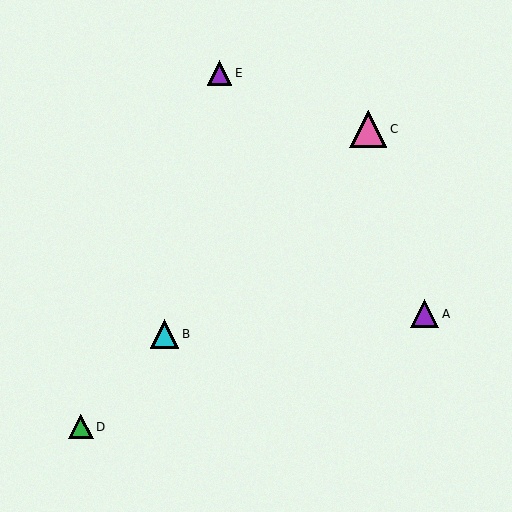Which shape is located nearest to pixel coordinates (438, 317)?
The purple triangle (labeled A) at (425, 314) is nearest to that location.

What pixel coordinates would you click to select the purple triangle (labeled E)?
Click at (220, 73) to select the purple triangle E.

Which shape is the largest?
The pink triangle (labeled C) is the largest.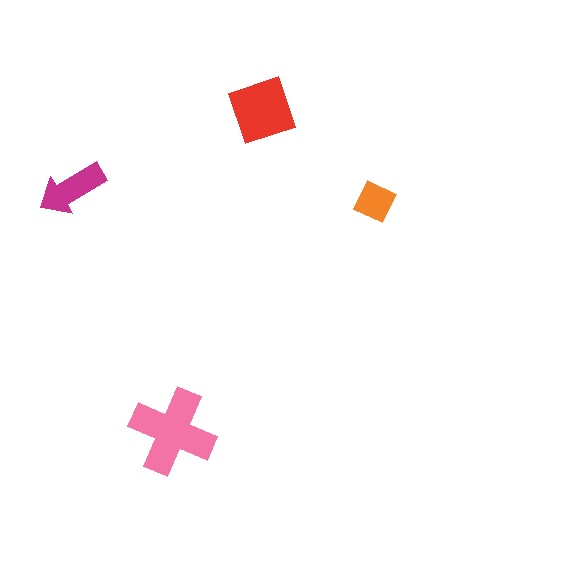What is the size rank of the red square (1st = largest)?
2nd.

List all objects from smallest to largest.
The orange diamond, the magenta arrow, the red square, the pink cross.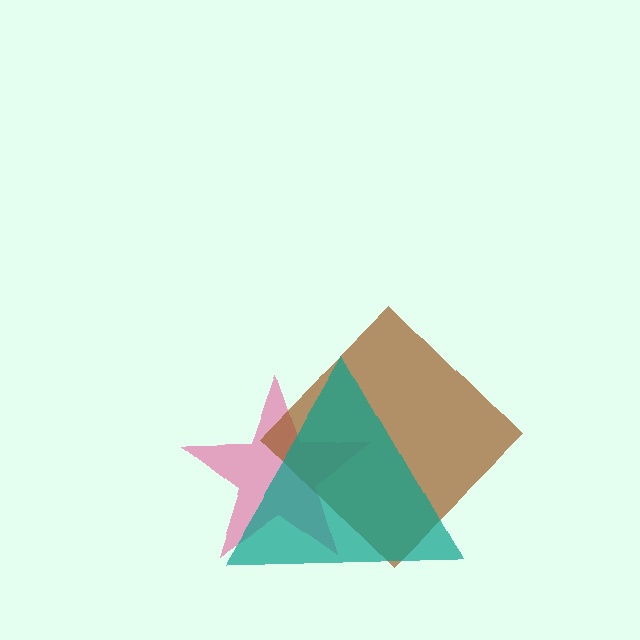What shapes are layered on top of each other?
The layered shapes are: a pink star, a brown diamond, a teal triangle.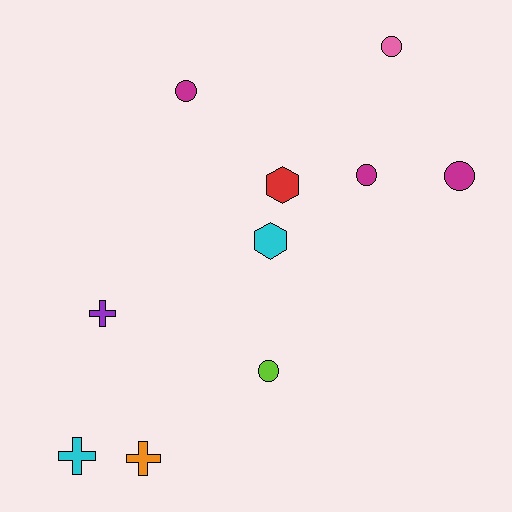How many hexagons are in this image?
There are 2 hexagons.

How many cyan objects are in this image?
There are 2 cyan objects.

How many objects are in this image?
There are 10 objects.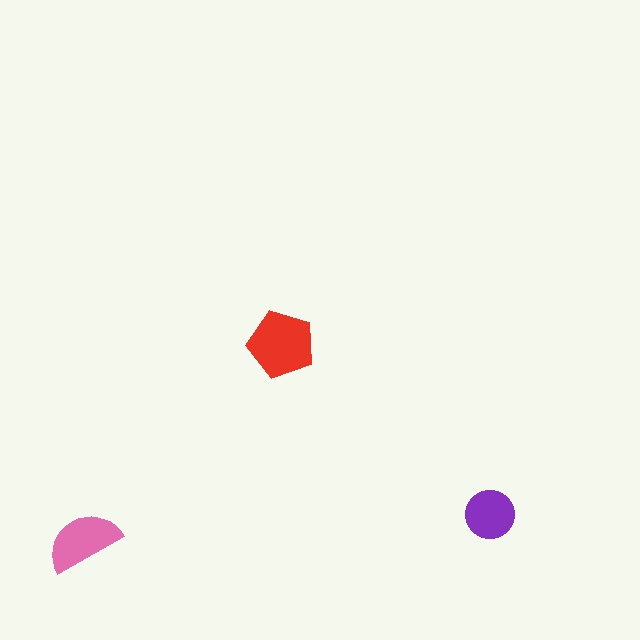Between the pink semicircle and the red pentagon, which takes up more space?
The red pentagon.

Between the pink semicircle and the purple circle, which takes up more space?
The pink semicircle.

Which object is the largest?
The red pentagon.